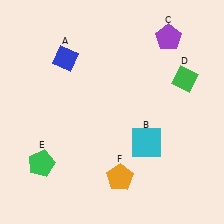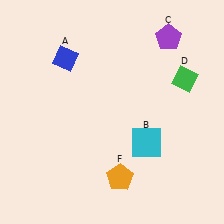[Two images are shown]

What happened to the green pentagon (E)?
The green pentagon (E) was removed in Image 2. It was in the bottom-left area of Image 1.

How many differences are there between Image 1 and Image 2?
There is 1 difference between the two images.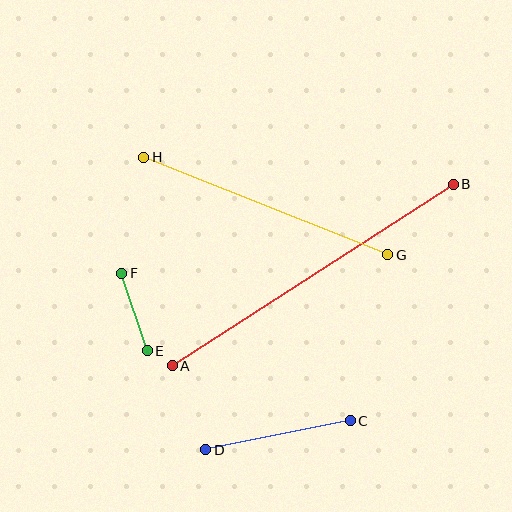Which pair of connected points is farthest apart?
Points A and B are farthest apart.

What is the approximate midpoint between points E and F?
The midpoint is at approximately (135, 312) pixels.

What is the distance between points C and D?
The distance is approximately 148 pixels.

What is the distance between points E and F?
The distance is approximately 82 pixels.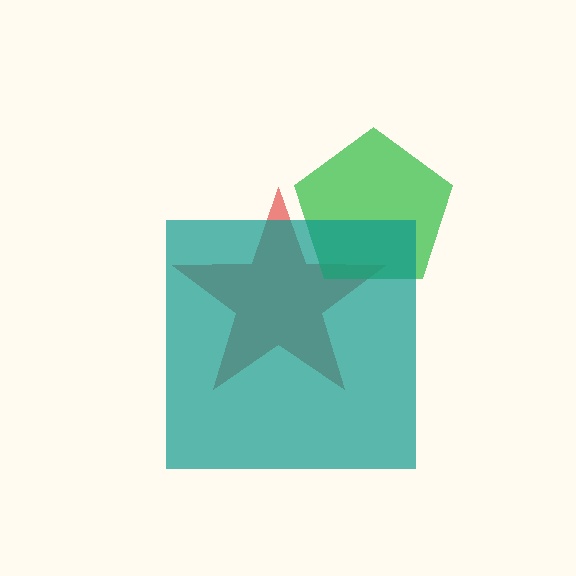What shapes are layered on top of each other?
The layered shapes are: a red star, a green pentagon, a teal square.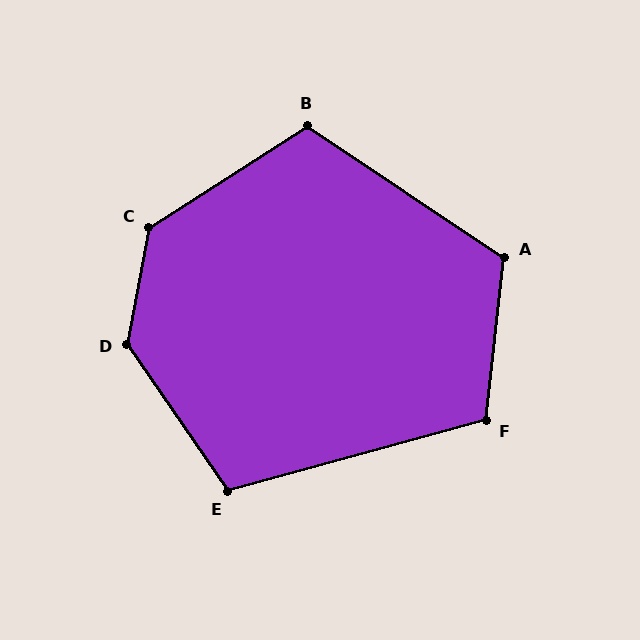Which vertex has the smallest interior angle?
E, at approximately 109 degrees.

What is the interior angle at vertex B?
Approximately 114 degrees (obtuse).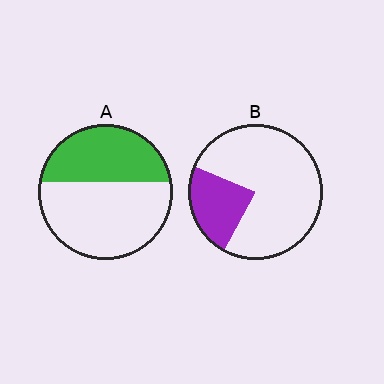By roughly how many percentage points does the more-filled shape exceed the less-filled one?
By roughly 15 percentage points (A over B).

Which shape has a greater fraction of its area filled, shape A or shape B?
Shape A.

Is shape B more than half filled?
No.